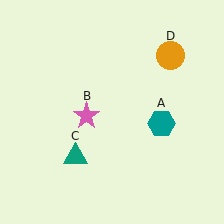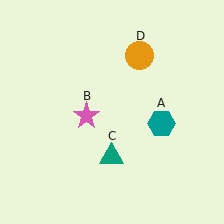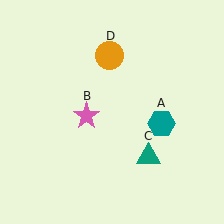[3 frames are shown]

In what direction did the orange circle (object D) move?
The orange circle (object D) moved left.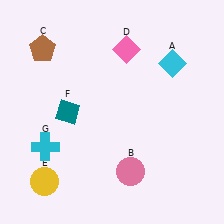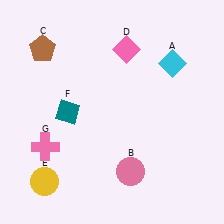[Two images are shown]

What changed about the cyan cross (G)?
In Image 1, G is cyan. In Image 2, it changed to pink.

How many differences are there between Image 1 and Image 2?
There is 1 difference between the two images.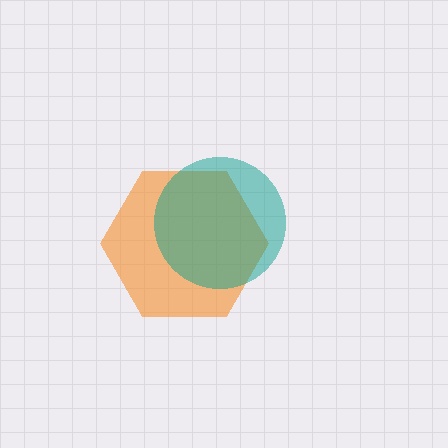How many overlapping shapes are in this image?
There are 2 overlapping shapes in the image.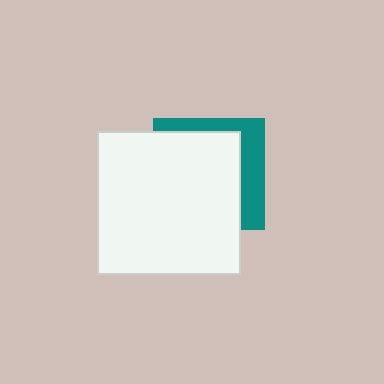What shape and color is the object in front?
The object in front is a white square.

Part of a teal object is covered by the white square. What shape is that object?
It is a square.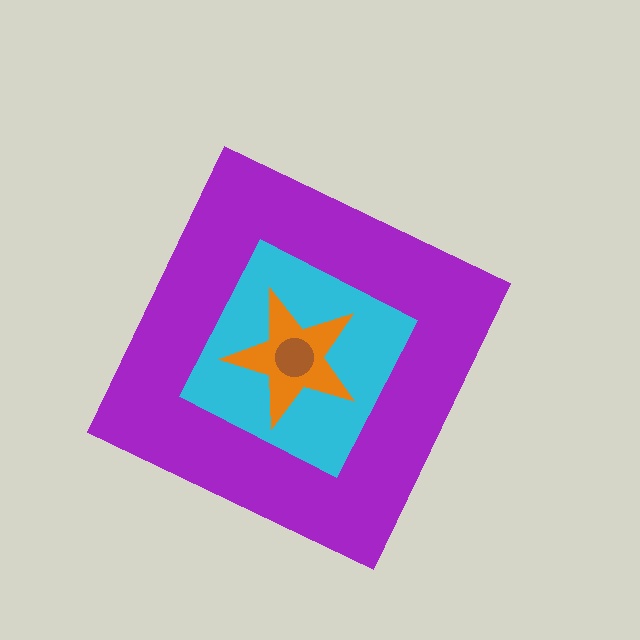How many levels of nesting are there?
4.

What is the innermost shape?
The brown circle.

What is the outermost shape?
The purple diamond.